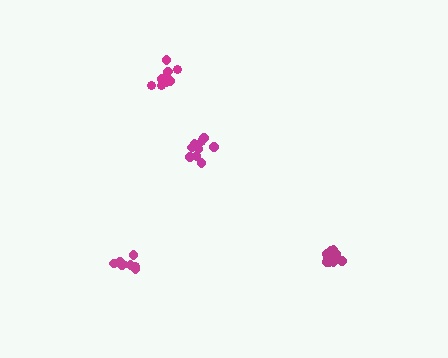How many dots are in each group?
Group 1: 11 dots, Group 2: 8 dots, Group 3: 10 dots, Group 4: 10 dots (39 total).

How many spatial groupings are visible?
There are 4 spatial groupings.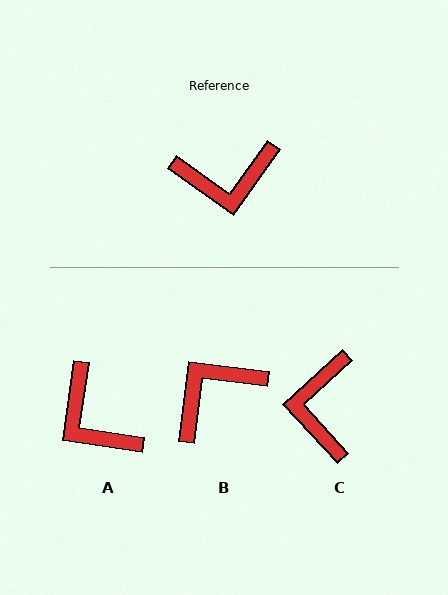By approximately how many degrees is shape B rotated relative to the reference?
Approximately 152 degrees clockwise.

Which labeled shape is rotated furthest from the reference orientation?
B, about 152 degrees away.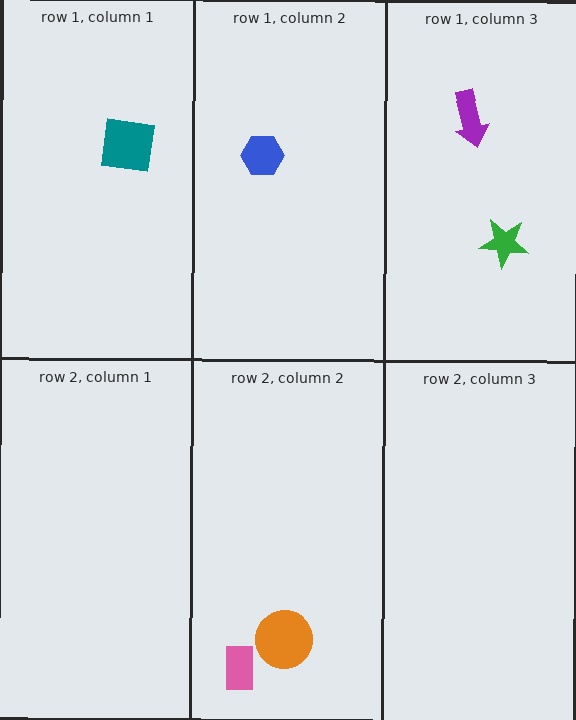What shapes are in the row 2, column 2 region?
The pink rectangle, the orange circle.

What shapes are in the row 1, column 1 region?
The teal square.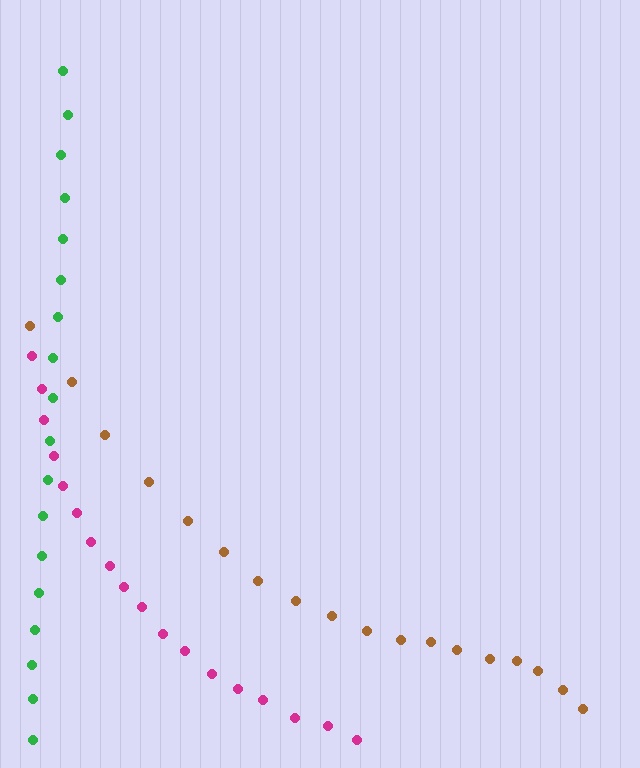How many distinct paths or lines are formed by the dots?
There are 3 distinct paths.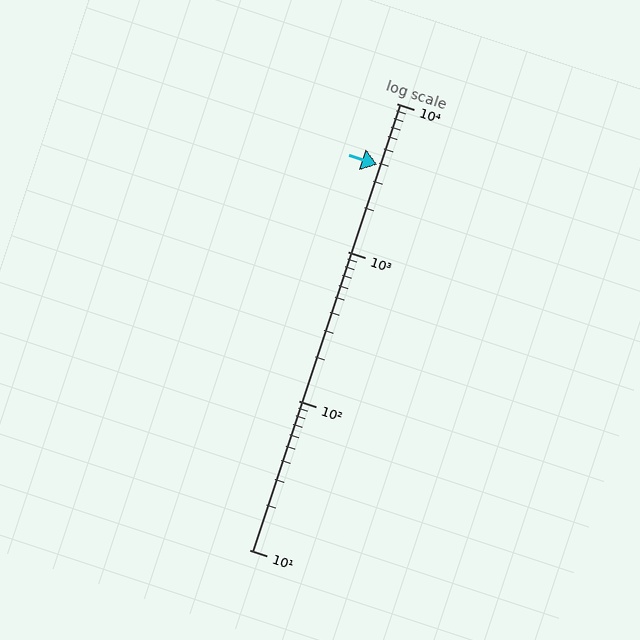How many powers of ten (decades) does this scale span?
The scale spans 3 decades, from 10 to 10000.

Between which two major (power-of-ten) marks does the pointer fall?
The pointer is between 1000 and 10000.